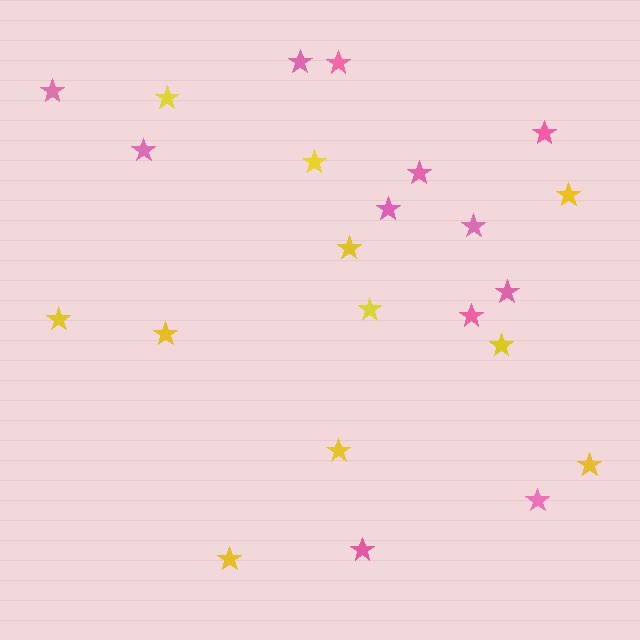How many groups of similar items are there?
There are 2 groups: one group of yellow stars (11) and one group of pink stars (12).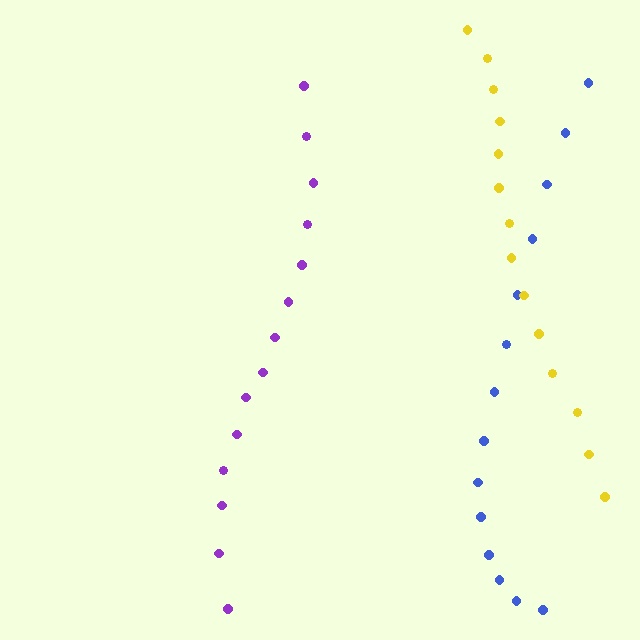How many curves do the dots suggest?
There are 3 distinct paths.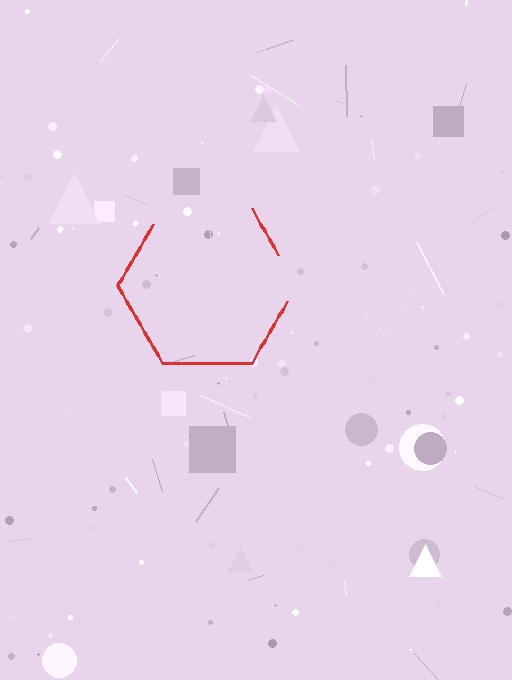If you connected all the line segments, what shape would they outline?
They would outline a hexagon.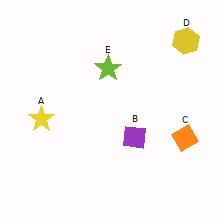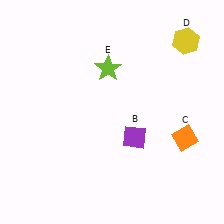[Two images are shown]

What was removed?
The yellow star (A) was removed in Image 2.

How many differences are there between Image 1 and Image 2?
There is 1 difference between the two images.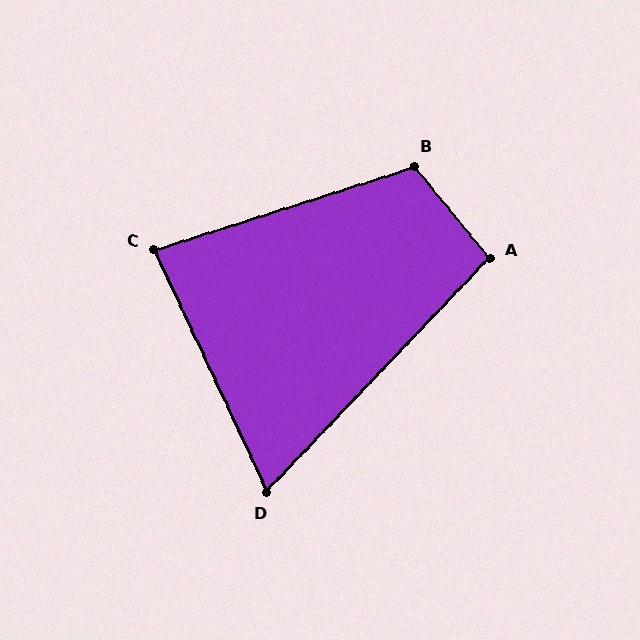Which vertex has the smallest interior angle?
D, at approximately 69 degrees.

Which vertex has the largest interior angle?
B, at approximately 111 degrees.